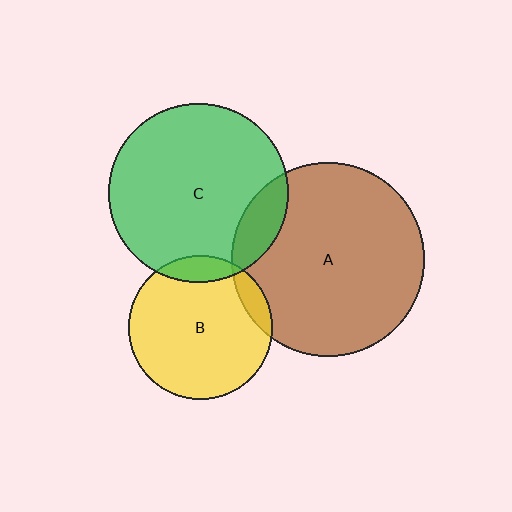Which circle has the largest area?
Circle A (brown).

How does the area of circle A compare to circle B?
Approximately 1.8 times.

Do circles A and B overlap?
Yes.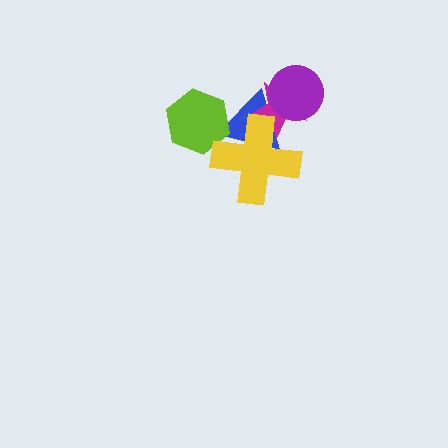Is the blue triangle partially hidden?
Yes, it is partially covered by another shape.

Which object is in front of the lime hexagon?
The yellow cross is in front of the lime hexagon.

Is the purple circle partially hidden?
No, no other shape covers it.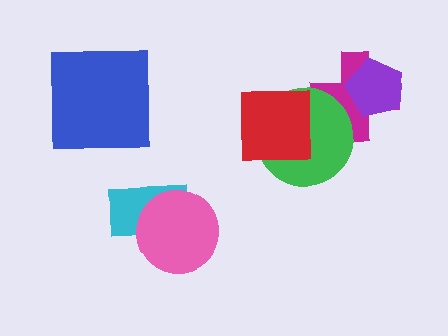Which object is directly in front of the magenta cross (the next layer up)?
The purple pentagon is directly in front of the magenta cross.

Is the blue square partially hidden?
No, no other shape covers it.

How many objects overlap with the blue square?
0 objects overlap with the blue square.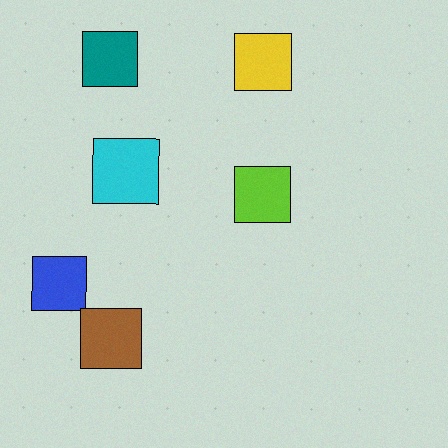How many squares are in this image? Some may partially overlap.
There are 6 squares.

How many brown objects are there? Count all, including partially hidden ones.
There is 1 brown object.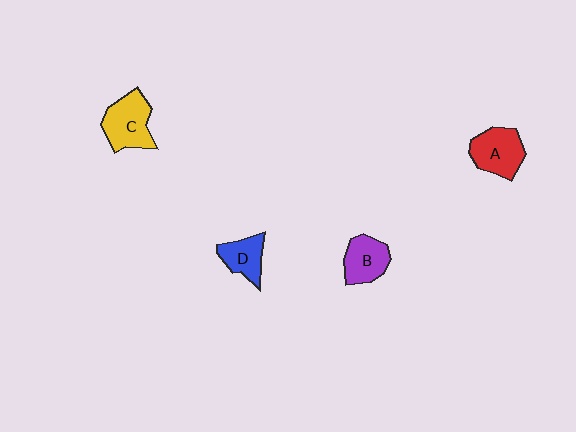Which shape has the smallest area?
Shape D (blue).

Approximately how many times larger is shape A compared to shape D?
Approximately 1.4 times.